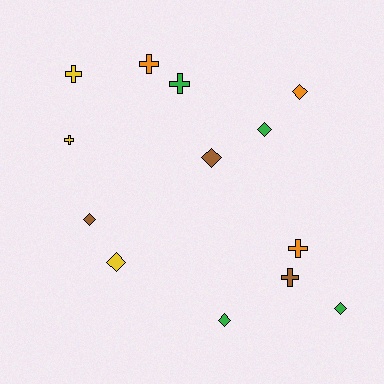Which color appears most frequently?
Green, with 4 objects.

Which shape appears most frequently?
Diamond, with 7 objects.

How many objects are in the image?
There are 13 objects.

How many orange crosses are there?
There are 2 orange crosses.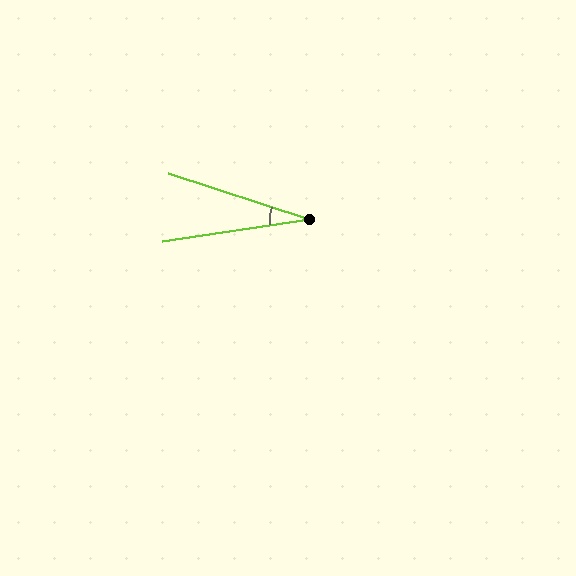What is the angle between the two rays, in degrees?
Approximately 26 degrees.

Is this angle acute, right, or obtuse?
It is acute.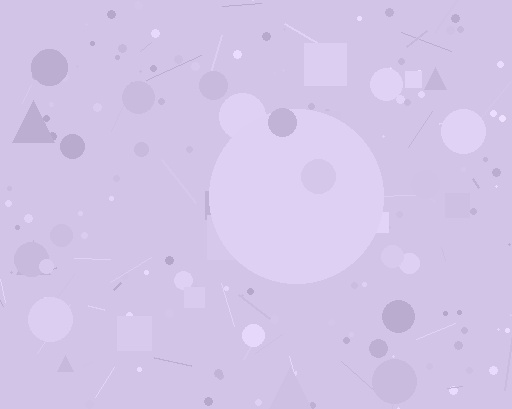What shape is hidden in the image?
A circle is hidden in the image.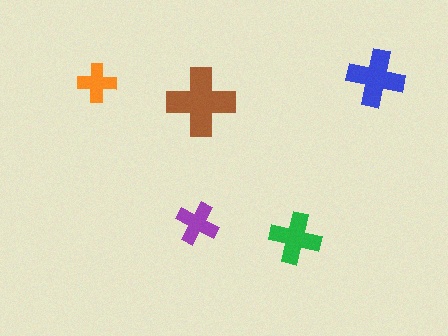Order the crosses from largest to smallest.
the brown one, the blue one, the green one, the purple one, the orange one.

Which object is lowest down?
The green cross is bottommost.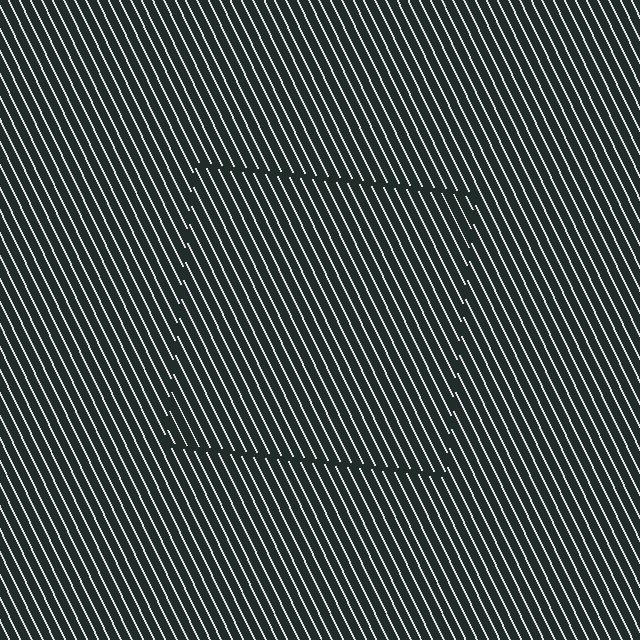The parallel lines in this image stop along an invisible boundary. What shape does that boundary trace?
An illusory square. The interior of the shape contains the same grating, shifted by half a period — the contour is defined by the phase discontinuity where line-ends from the inner and outer gratings abut.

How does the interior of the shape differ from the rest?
The interior of the shape contains the same grating, shifted by half a period — the contour is defined by the phase discontinuity where line-ends from the inner and outer gratings abut.